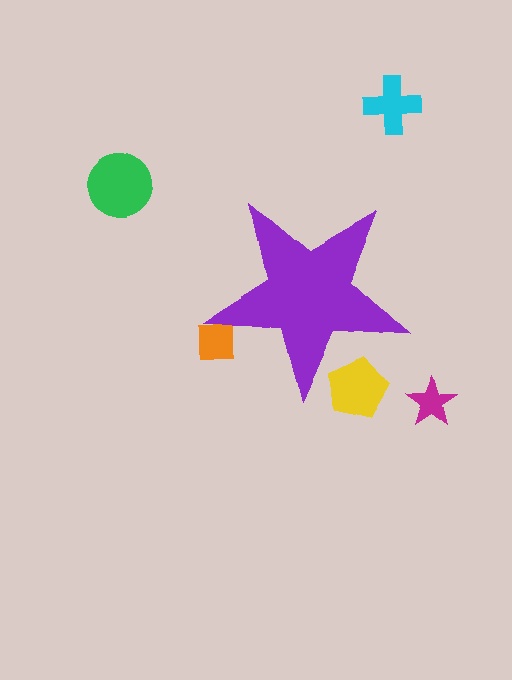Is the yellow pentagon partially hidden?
Yes, the yellow pentagon is partially hidden behind the purple star.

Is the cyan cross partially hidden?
No, the cyan cross is fully visible.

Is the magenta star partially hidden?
No, the magenta star is fully visible.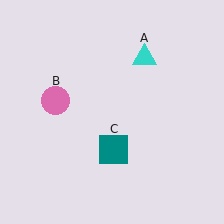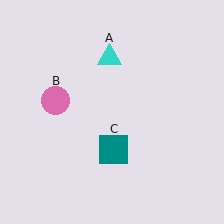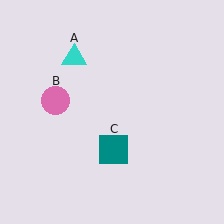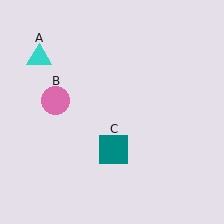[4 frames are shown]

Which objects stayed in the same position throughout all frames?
Pink circle (object B) and teal square (object C) remained stationary.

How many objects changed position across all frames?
1 object changed position: cyan triangle (object A).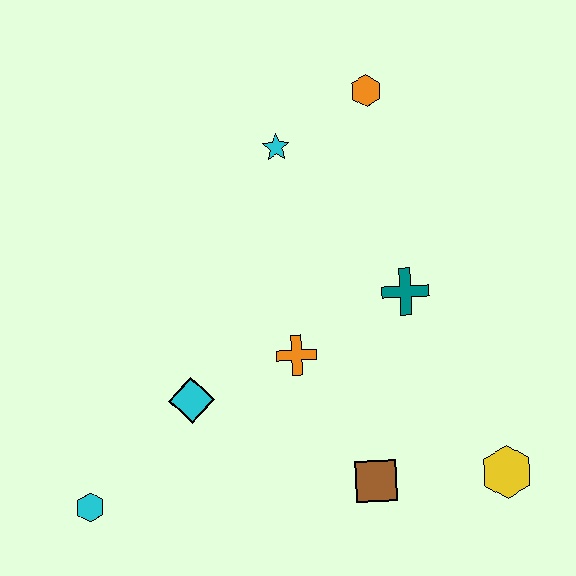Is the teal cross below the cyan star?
Yes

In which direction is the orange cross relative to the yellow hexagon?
The orange cross is to the left of the yellow hexagon.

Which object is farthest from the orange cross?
The orange hexagon is farthest from the orange cross.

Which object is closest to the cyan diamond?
The orange cross is closest to the cyan diamond.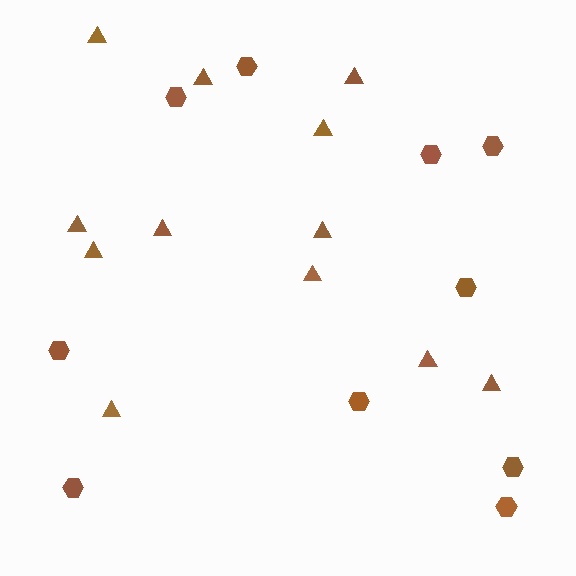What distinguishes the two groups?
There are 2 groups: one group of triangles (12) and one group of hexagons (10).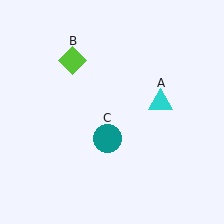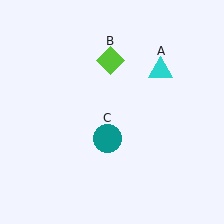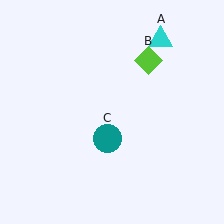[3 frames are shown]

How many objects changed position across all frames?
2 objects changed position: cyan triangle (object A), lime diamond (object B).